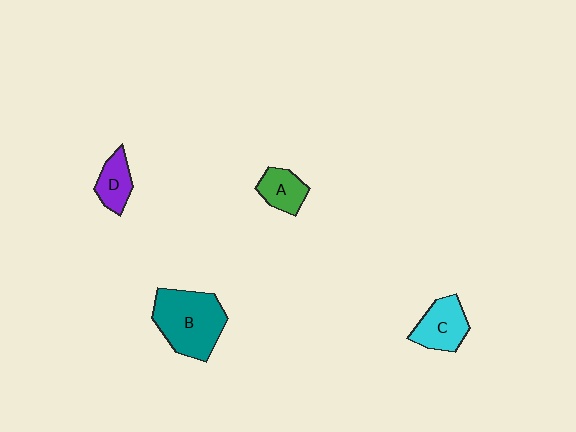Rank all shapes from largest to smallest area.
From largest to smallest: B (teal), C (cyan), A (green), D (purple).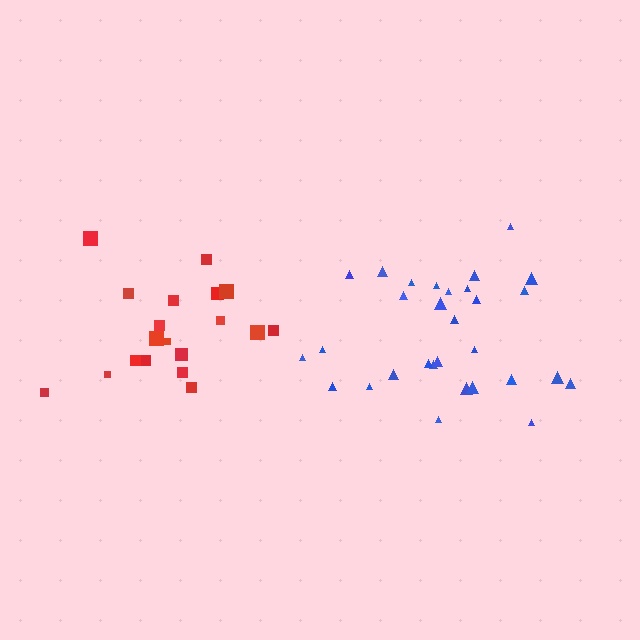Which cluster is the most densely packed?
Blue.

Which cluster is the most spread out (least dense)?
Red.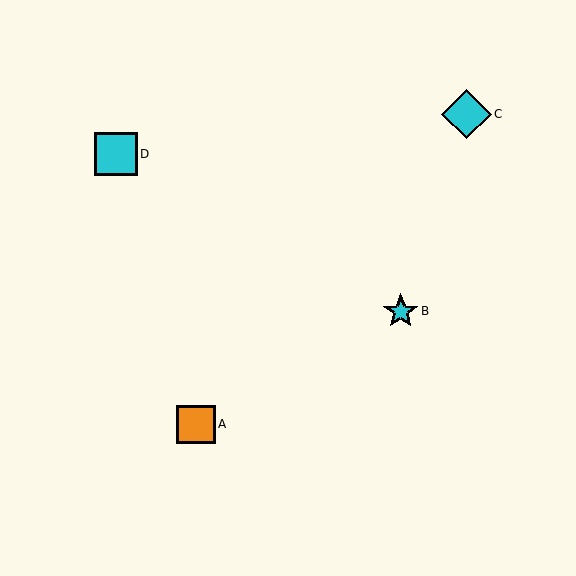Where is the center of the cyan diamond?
The center of the cyan diamond is at (467, 114).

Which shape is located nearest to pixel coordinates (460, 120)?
The cyan diamond (labeled C) at (467, 114) is nearest to that location.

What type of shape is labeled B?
Shape B is a cyan star.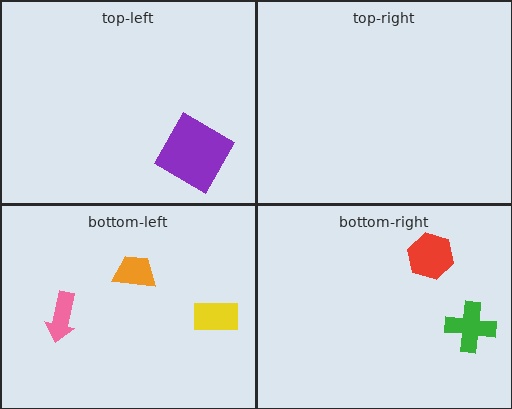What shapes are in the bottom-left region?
The yellow rectangle, the pink arrow, the orange trapezoid.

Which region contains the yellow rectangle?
The bottom-left region.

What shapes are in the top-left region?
The purple diamond.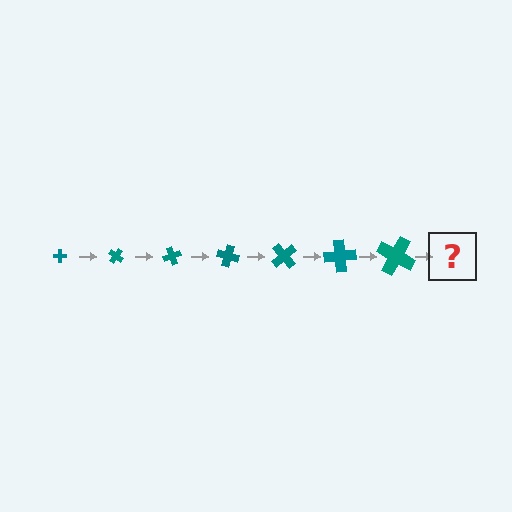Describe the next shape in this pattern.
It should be a cross, larger than the previous one and rotated 245 degrees from the start.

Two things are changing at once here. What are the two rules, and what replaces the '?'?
The two rules are that the cross grows larger each step and it rotates 35 degrees each step. The '?' should be a cross, larger than the previous one and rotated 245 degrees from the start.